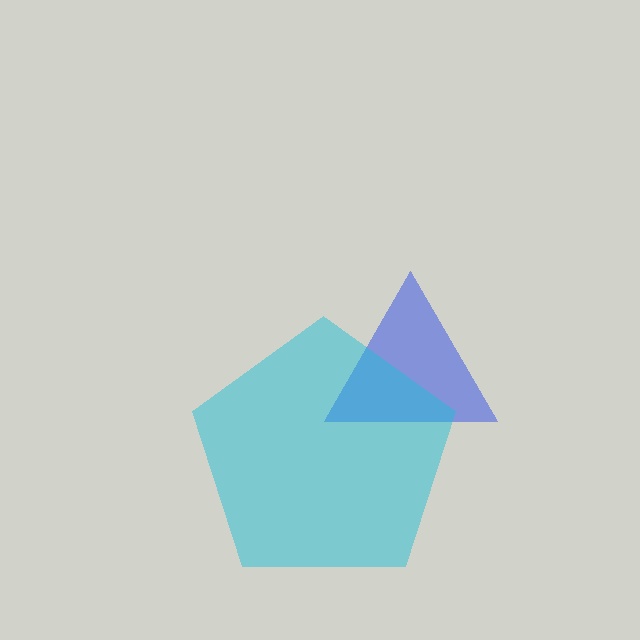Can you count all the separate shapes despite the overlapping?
Yes, there are 2 separate shapes.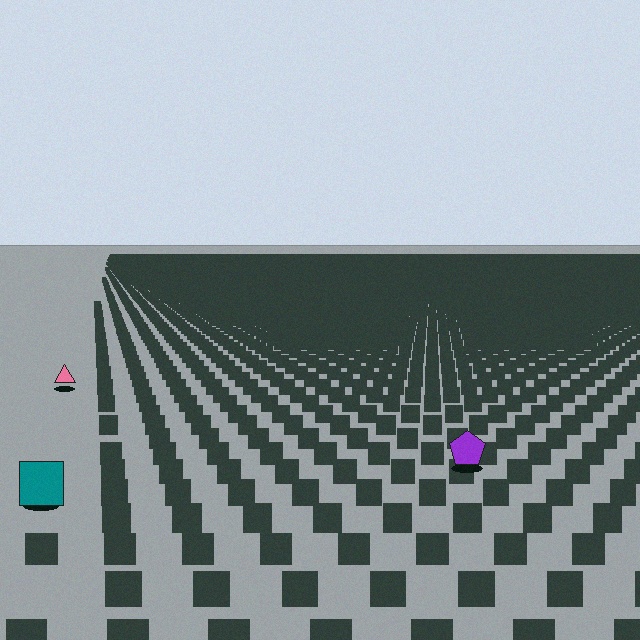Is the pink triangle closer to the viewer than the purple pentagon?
No. The purple pentagon is closer — you can tell from the texture gradient: the ground texture is coarser near it.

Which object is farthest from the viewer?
The pink triangle is farthest from the viewer. It appears smaller and the ground texture around it is denser.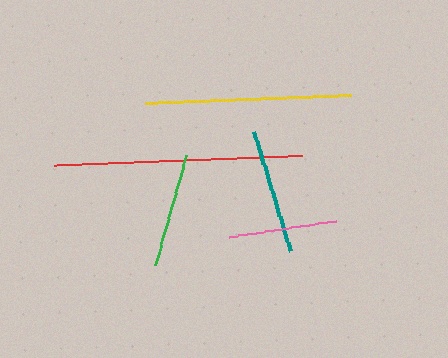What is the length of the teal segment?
The teal segment is approximately 125 pixels long.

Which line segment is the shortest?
The pink line is the shortest at approximately 108 pixels.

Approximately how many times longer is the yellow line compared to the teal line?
The yellow line is approximately 1.6 times the length of the teal line.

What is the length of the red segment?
The red segment is approximately 248 pixels long.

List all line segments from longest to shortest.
From longest to shortest: red, yellow, teal, green, pink.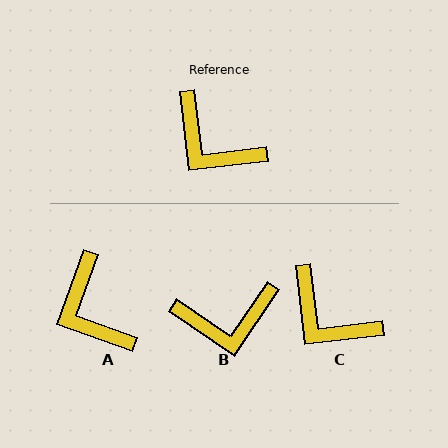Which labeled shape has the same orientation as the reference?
C.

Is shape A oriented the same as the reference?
No, it is off by about 26 degrees.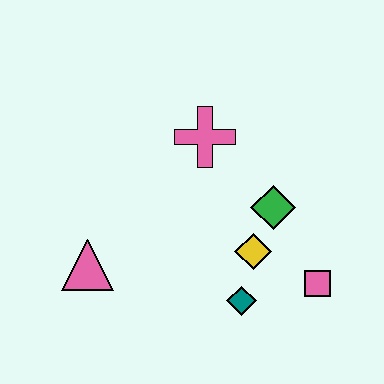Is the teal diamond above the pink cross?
No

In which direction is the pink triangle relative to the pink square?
The pink triangle is to the left of the pink square.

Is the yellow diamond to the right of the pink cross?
Yes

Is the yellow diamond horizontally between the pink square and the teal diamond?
Yes